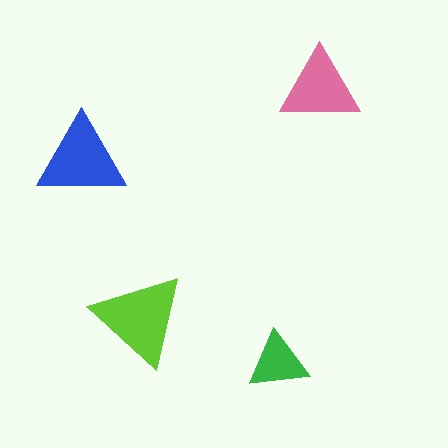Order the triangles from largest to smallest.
the lime one, the blue one, the pink one, the green one.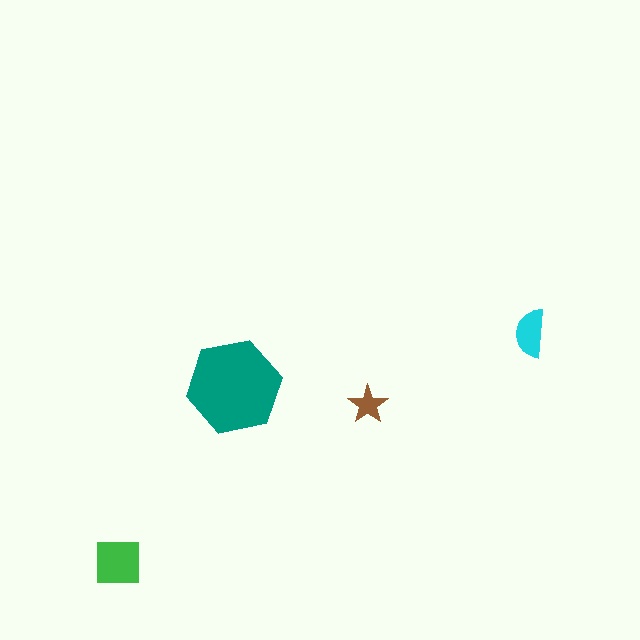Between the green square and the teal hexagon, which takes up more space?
The teal hexagon.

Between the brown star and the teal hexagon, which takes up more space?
The teal hexagon.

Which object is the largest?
The teal hexagon.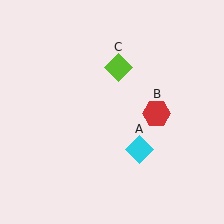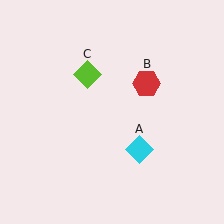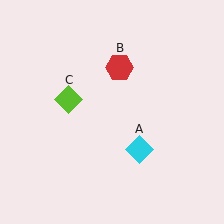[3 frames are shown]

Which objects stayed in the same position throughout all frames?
Cyan diamond (object A) remained stationary.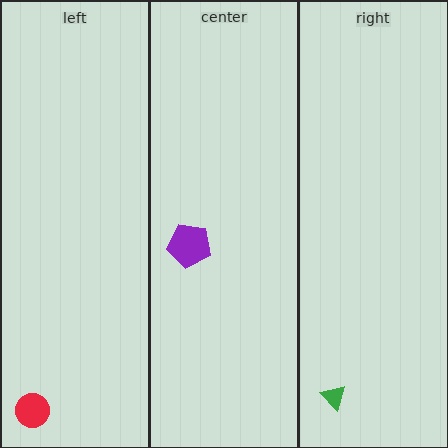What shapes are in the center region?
The purple pentagon.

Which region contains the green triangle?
The right region.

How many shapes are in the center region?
1.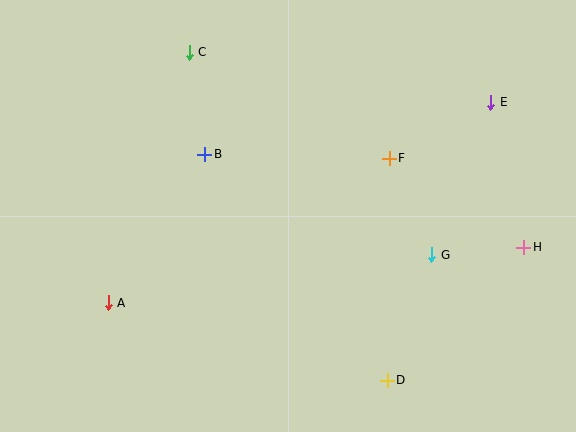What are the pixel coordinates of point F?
Point F is at (389, 158).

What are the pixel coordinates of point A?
Point A is at (108, 303).